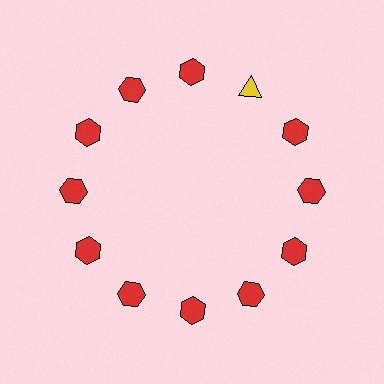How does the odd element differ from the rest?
It differs in both color (yellow instead of red) and shape (triangle instead of hexagon).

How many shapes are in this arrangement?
There are 12 shapes arranged in a ring pattern.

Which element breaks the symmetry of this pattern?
The yellow triangle at roughly the 1 o'clock position breaks the symmetry. All other shapes are red hexagons.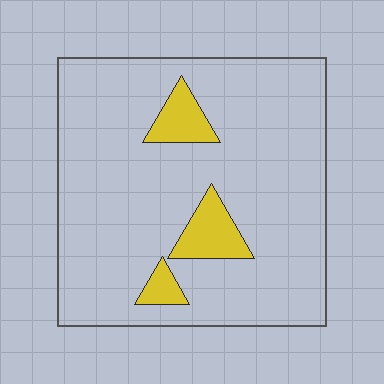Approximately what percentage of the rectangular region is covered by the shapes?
Approximately 10%.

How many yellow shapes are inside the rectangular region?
3.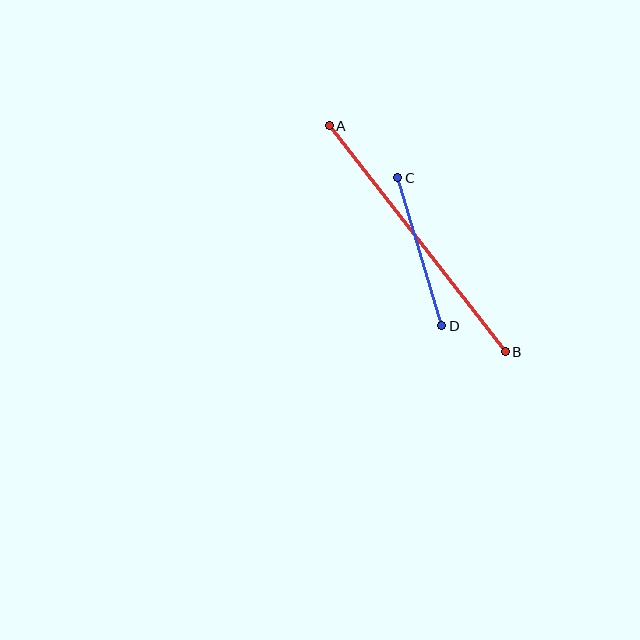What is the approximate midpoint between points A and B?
The midpoint is at approximately (417, 239) pixels.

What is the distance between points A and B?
The distance is approximately 286 pixels.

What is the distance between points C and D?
The distance is approximately 154 pixels.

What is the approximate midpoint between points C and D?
The midpoint is at approximately (420, 252) pixels.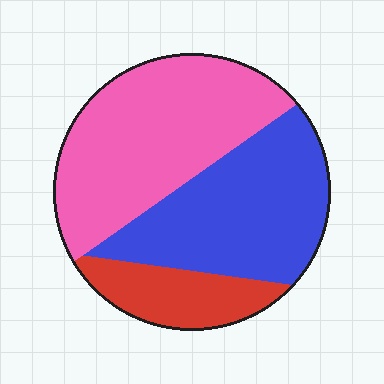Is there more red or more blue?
Blue.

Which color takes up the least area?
Red, at roughly 15%.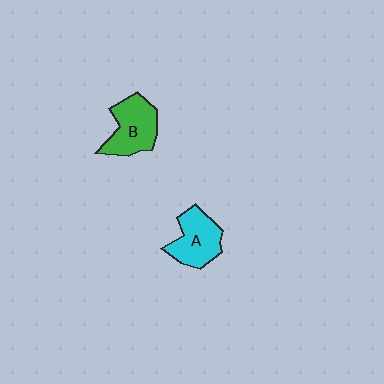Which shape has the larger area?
Shape B (green).